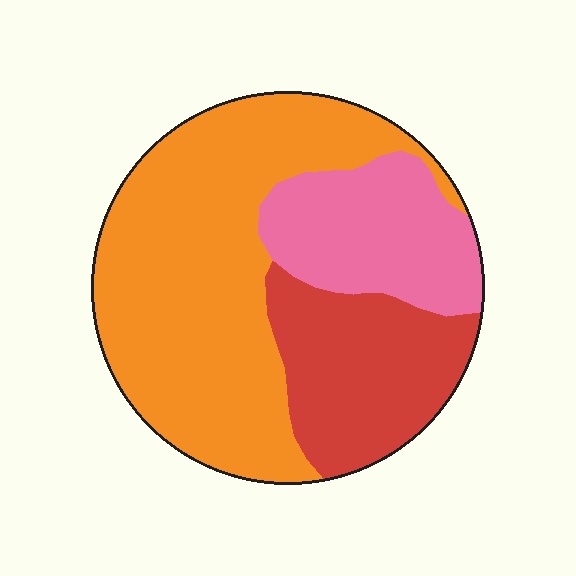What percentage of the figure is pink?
Pink takes up about one fifth (1/5) of the figure.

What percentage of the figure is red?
Red covers 24% of the figure.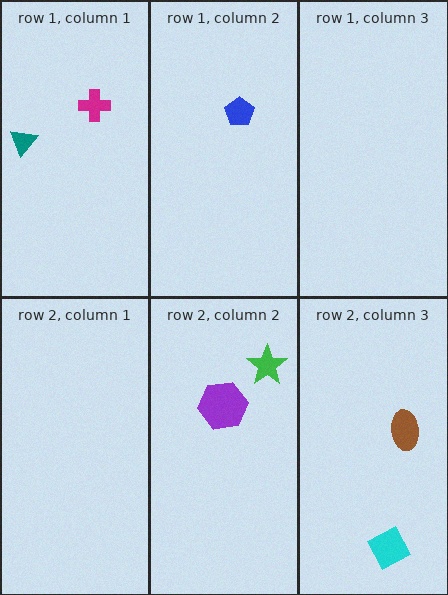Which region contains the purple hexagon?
The row 2, column 2 region.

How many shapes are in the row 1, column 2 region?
1.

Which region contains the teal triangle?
The row 1, column 1 region.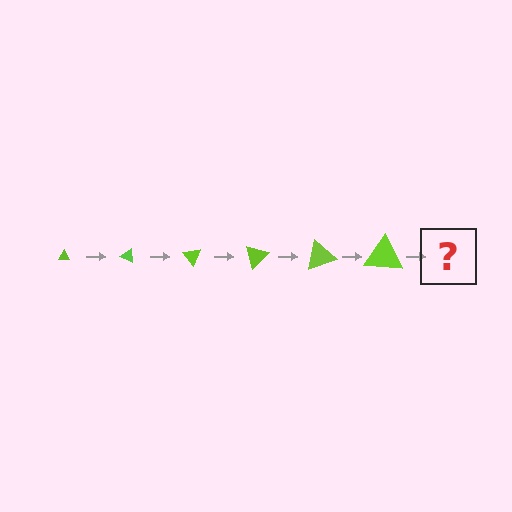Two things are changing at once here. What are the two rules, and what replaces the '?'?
The two rules are that the triangle grows larger each step and it rotates 25 degrees each step. The '?' should be a triangle, larger than the previous one and rotated 150 degrees from the start.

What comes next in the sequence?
The next element should be a triangle, larger than the previous one and rotated 150 degrees from the start.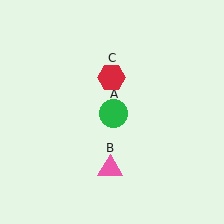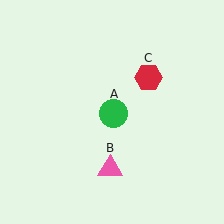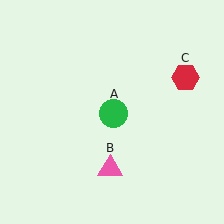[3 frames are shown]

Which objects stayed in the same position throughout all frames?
Green circle (object A) and pink triangle (object B) remained stationary.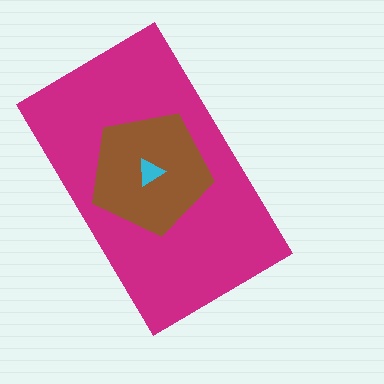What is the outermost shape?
The magenta rectangle.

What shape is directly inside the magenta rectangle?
The brown pentagon.